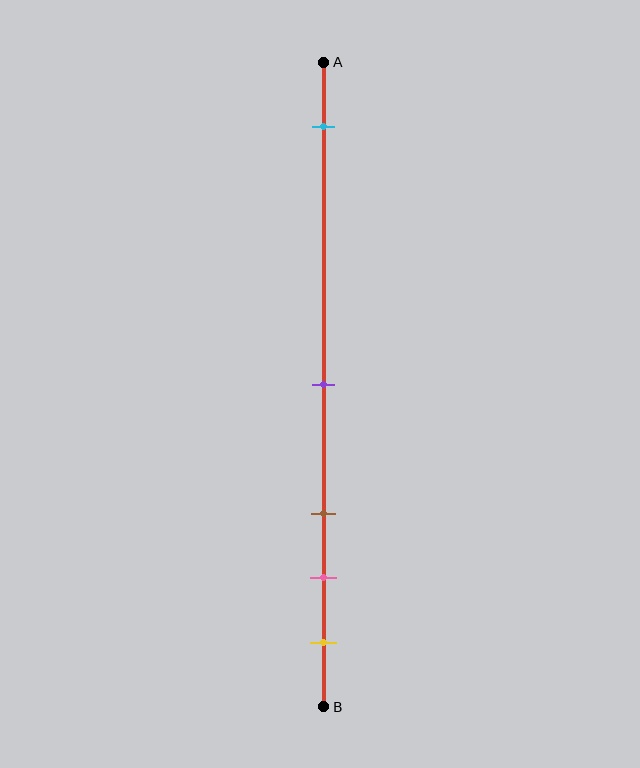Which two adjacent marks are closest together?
The pink and yellow marks are the closest adjacent pair.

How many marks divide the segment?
There are 5 marks dividing the segment.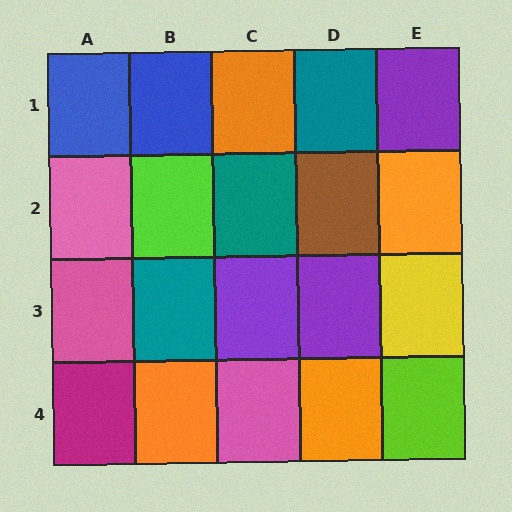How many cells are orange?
4 cells are orange.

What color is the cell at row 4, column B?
Orange.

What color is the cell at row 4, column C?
Pink.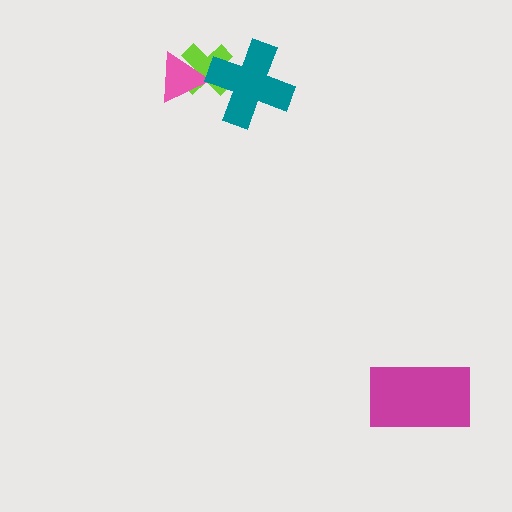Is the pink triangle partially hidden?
No, no other shape covers it.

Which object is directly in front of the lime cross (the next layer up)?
The pink triangle is directly in front of the lime cross.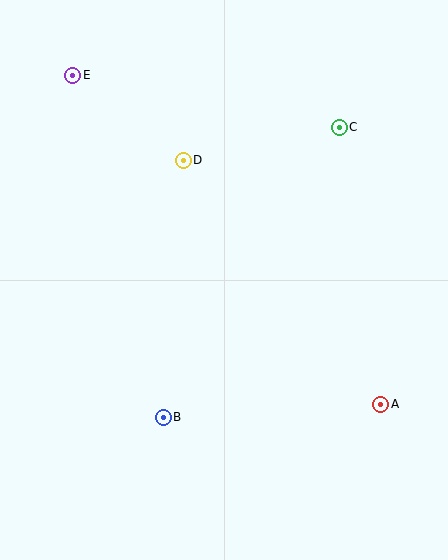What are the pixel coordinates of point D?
Point D is at (183, 160).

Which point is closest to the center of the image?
Point D at (183, 160) is closest to the center.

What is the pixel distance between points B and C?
The distance between B and C is 339 pixels.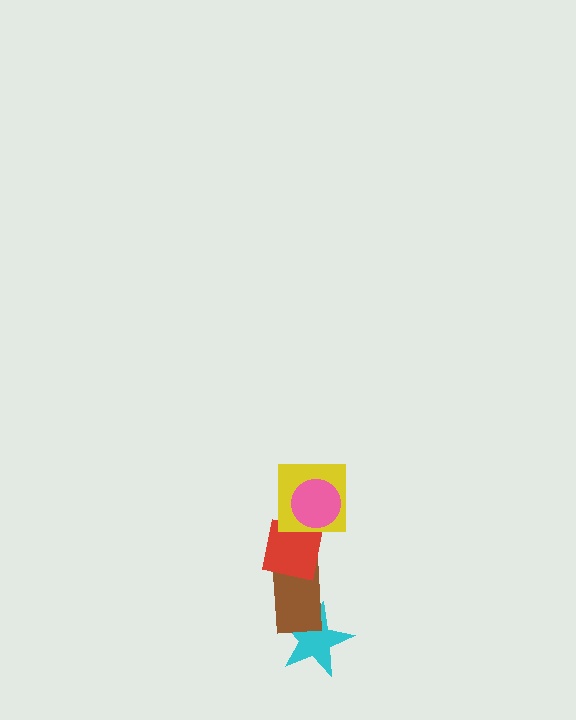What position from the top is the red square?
The red square is 3rd from the top.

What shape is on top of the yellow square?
The pink circle is on top of the yellow square.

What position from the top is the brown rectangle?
The brown rectangle is 4th from the top.